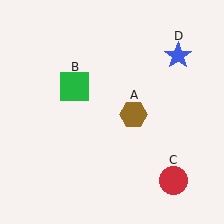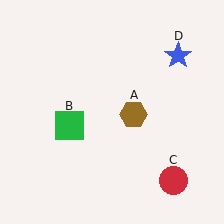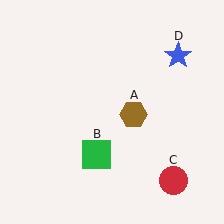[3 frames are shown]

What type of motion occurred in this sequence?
The green square (object B) rotated counterclockwise around the center of the scene.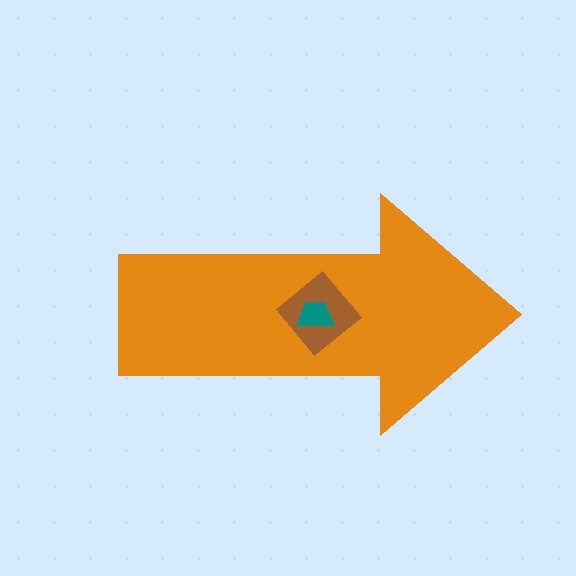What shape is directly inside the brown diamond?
The teal trapezoid.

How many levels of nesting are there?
3.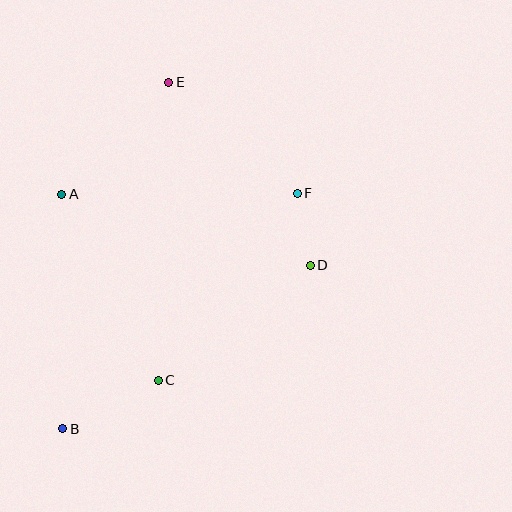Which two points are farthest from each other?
Points B and E are farthest from each other.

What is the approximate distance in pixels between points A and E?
The distance between A and E is approximately 155 pixels.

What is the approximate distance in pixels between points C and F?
The distance between C and F is approximately 233 pixels.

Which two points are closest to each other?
Points D and F are closest to each other.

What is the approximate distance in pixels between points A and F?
The distance between A and F is approximately 236 pixels.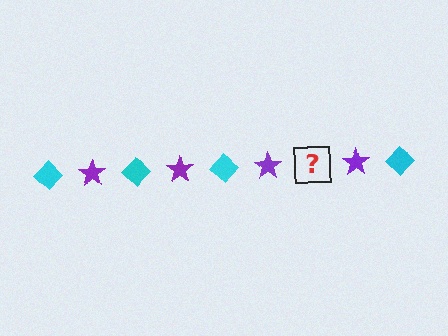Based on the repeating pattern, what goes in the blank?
The blank should be a cyan diamond.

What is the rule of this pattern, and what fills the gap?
The rule is that the pattern alternates between cyan diamond and purple star. The gap should be filled with a cyan diamond.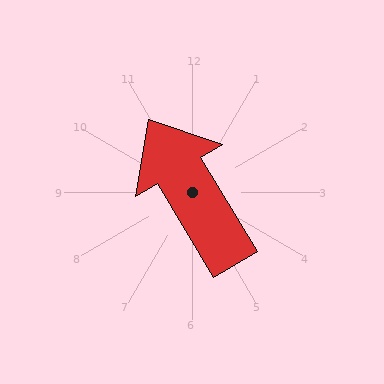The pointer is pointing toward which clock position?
Roughly 11 o'clock.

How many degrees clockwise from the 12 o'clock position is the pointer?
Approximately 329 degrees.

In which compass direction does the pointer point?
Northwest.